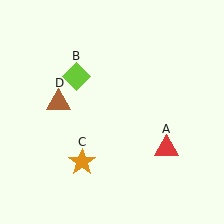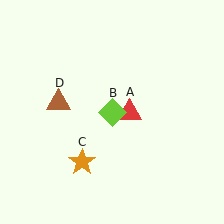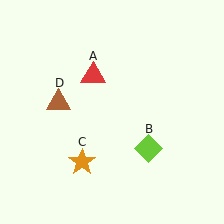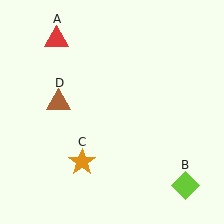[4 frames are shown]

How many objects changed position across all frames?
2 objects changed position: red triangle (object A), lime diamond (object B).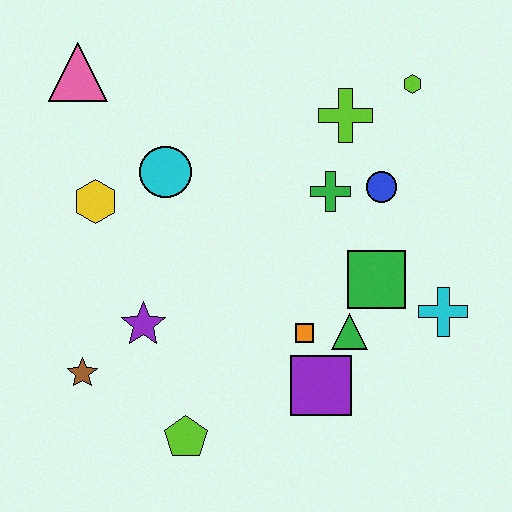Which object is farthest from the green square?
The pink triangle is farthest from the green square.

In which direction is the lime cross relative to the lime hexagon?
The lime cross is to the left of the lime hexagon.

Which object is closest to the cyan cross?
The green square is closest to the cyan cross.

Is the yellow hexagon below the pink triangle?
Yes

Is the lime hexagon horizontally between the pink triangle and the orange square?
No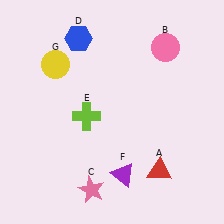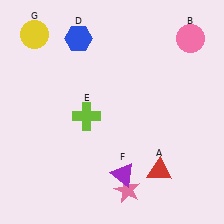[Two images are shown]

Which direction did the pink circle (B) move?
The pink circle (B) moved right.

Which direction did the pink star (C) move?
The pink star (C) moved right.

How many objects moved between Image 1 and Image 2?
3 objects moved between the two images.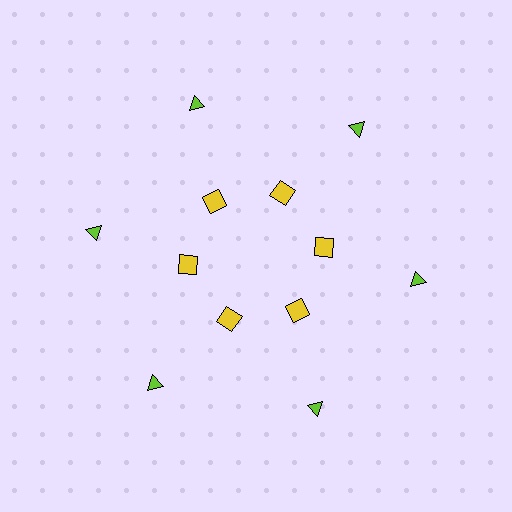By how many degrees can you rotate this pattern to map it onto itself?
The pattern maps onto itself every 60 degrees of rotation.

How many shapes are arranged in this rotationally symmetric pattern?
There are 12 shapes, arranged in 6 groups of 2.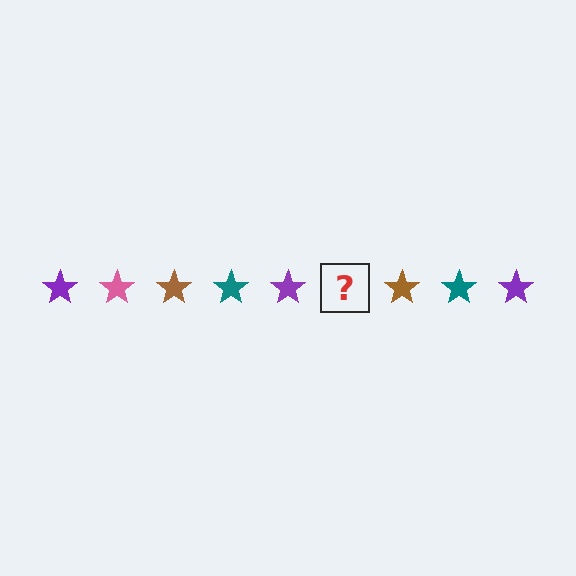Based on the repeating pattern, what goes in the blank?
The blank should be a pink star.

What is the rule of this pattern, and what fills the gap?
The rule is that the pattern cycles through purple, pink, brown, teal stars. The gap should be filled with a pink star.